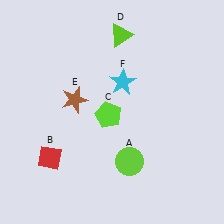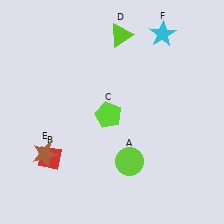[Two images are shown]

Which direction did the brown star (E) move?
The brown star (E) moved down.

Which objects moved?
The objects that moved are: the brown star (E), the cyan star (F).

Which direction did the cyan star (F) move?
The cyan star (F) moved up.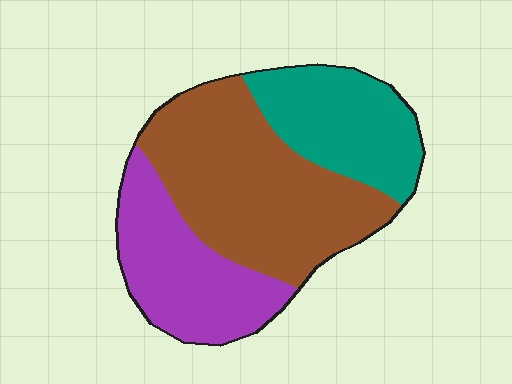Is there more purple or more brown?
Brown.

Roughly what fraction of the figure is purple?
Purple covers around 30% of the figure.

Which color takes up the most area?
Brown, at roughly 45%.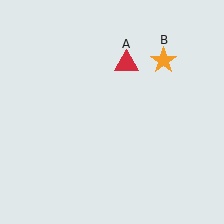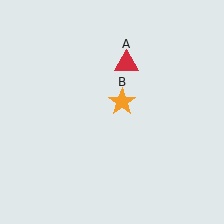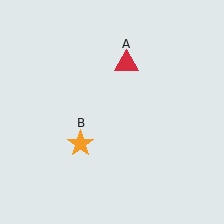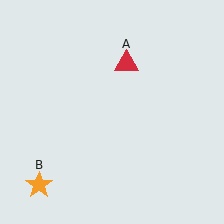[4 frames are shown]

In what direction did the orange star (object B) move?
The orange star (object B) moved down and to the left.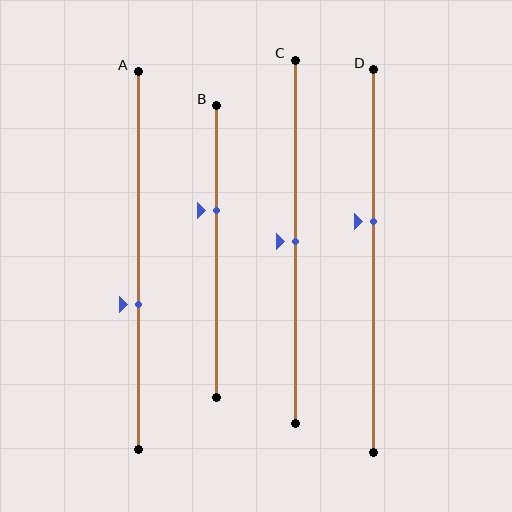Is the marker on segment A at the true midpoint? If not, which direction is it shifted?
No, the marker on segment A is shifted downward by about 12% of the segment length.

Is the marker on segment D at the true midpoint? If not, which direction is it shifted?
No, the marker on segment D is shifted upward by about 10% of the segment length.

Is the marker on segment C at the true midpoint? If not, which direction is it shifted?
Yes, the marker on segment C is at the true midpoint.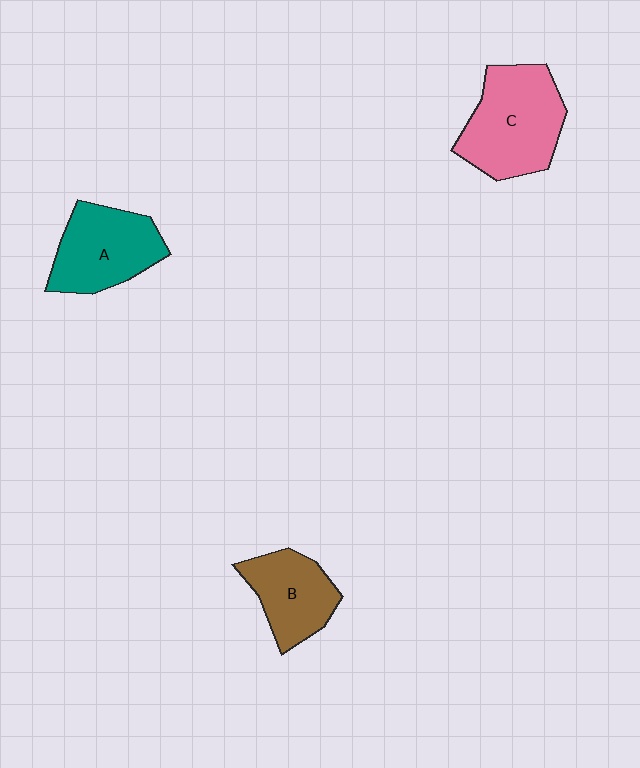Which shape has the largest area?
Shape C (pink).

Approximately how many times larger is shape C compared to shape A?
Approximately 1.2 times.